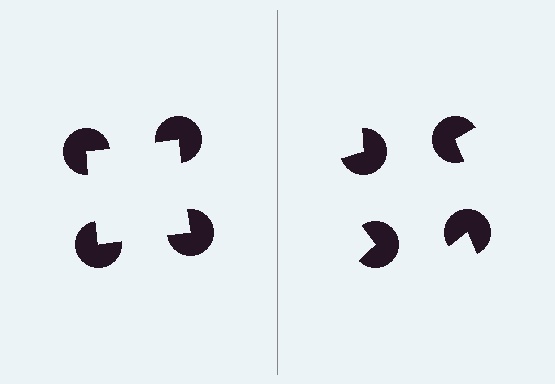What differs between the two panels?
The pac-man discs are positioned identically on both sides; only the wedge orientations differ. On the left they align to a square; on the right they are misaligned.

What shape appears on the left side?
An illusory square.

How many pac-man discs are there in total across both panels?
8 — 4 on each side.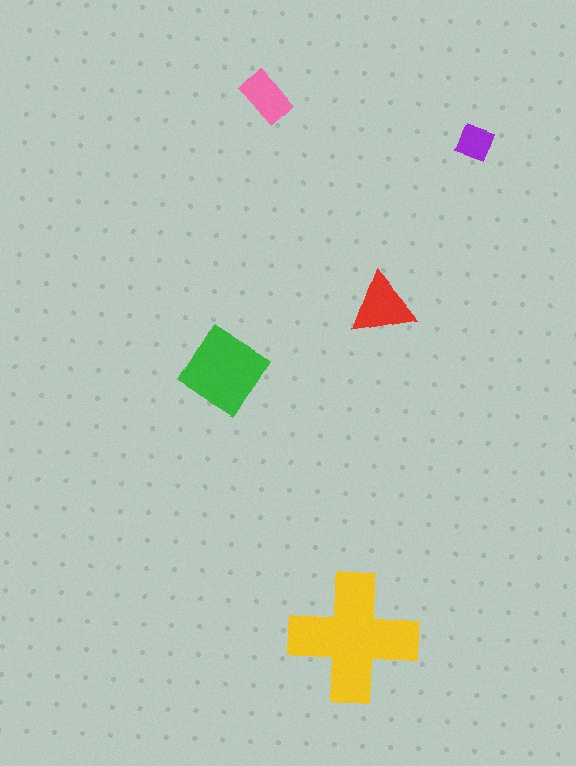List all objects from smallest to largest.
The purple square, the pink rectangle, the red triangle, the green diamond, the yellow cross.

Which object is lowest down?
The yellow cross is bottommost.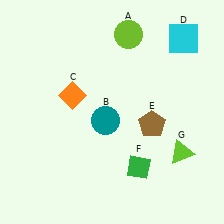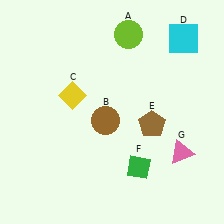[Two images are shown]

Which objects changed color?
B changed from teal to brown. C changed from orange to yellow. G changed from lime to pink.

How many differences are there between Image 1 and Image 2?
There are 3 differences between the two images.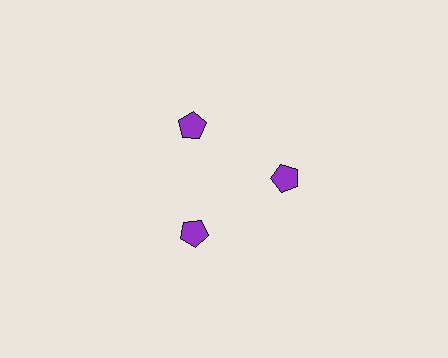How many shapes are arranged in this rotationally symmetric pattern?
There are 3 shapes, arranged in 3 groups of 1.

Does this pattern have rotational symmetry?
Yes, this pattern has 3-fold rotational symmetry. It looks the same after rotating 120 degrees around the center.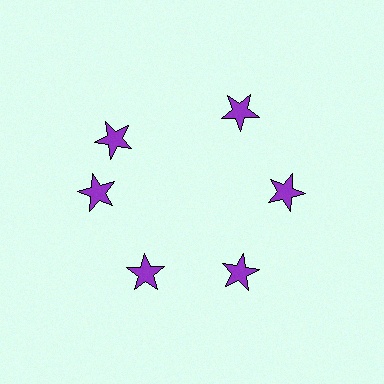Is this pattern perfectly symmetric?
No. The 6 purple stars are arranged in a ring, but one element near the 11 o'clock position is rotated out of alignment along the ring, breaking the 6-fold rotational symmetry.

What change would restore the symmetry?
The symmetry would be restored by rotating it back into even spacing with its neighbors so that all 6 stars sit at equal angles and equal distance from the center.